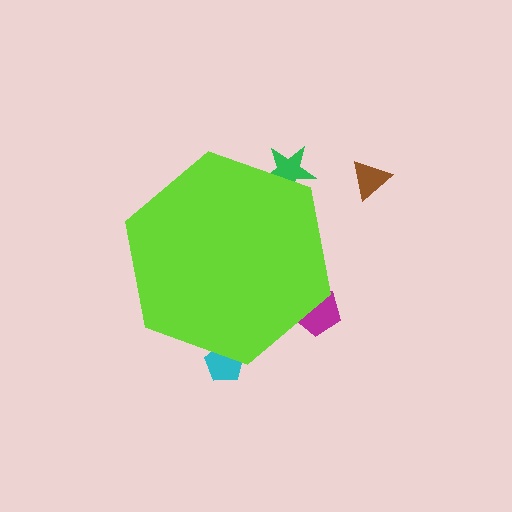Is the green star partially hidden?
Yes, the green star is partially hidden behind the lime hexagon.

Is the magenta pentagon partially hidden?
Yes, the magenta pentagon is partially hidden behind the lime hexagon.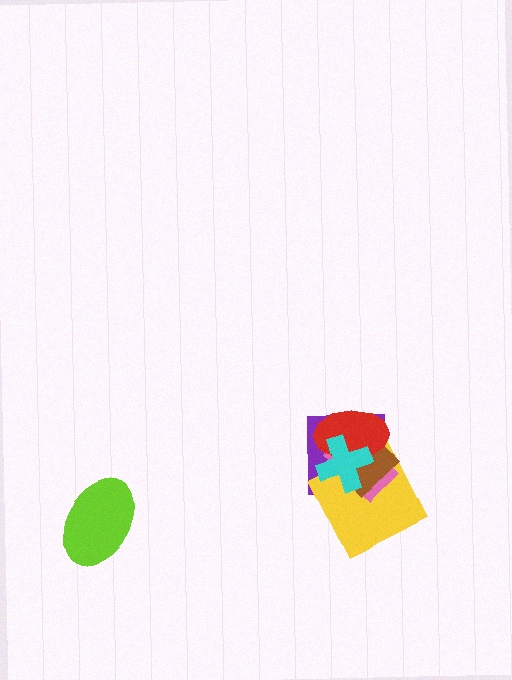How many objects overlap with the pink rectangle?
5 objects overlap with the pink rectangle.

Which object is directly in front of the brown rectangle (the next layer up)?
The red ellipse is directly in front of the brown rectangle.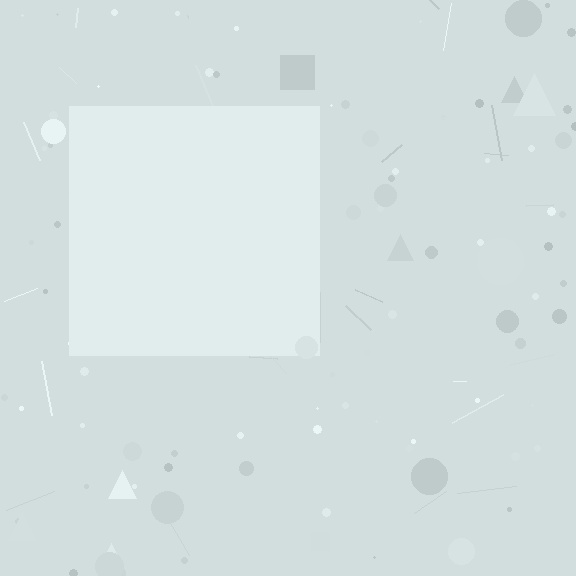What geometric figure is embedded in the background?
A square is embedded in the background.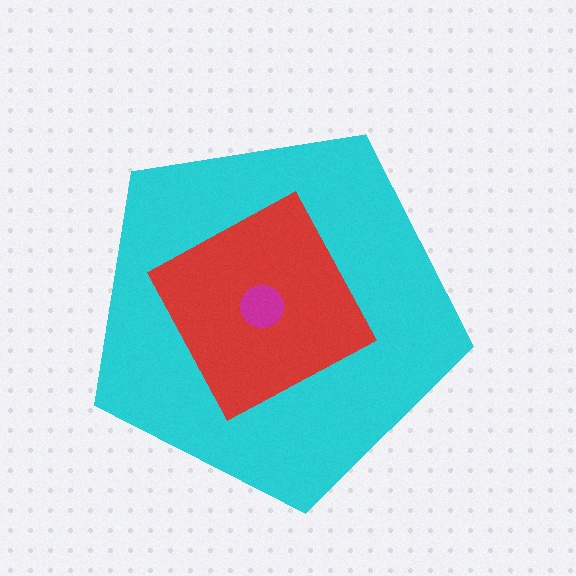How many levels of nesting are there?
3.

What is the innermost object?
The magenta circle.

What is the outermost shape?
The cyan pentagon.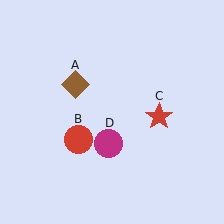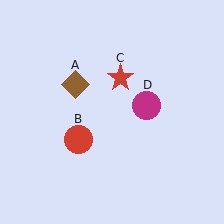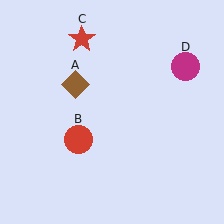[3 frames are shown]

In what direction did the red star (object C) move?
The red star (object C) moved up and to the left.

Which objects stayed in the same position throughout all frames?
Brown diamond (object A) and red circle (object B) remained stationary.